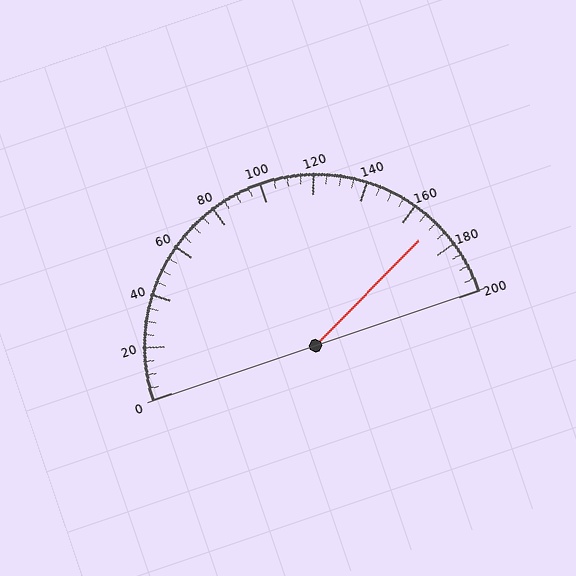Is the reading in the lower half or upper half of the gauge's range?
The reading is in the upper half of the range (0 to 200).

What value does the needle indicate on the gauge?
The needle indicates approximately 170.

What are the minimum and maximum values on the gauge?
The gauge ranges from 0 to 200.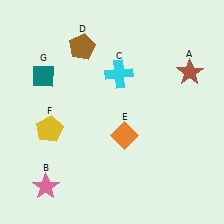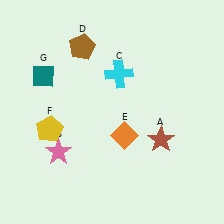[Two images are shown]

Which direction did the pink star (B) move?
The pink star (B) moved up.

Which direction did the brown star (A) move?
The brown star (A) moved down.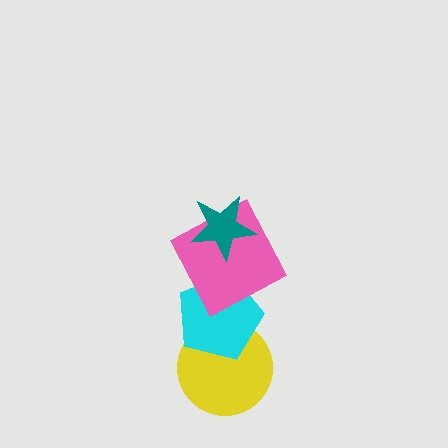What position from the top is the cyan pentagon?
The cyan pentagon is 3rd from the top.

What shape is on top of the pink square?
The teal star is on top of the pink square.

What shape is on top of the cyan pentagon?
The pink square is on top of the cyan pentagon.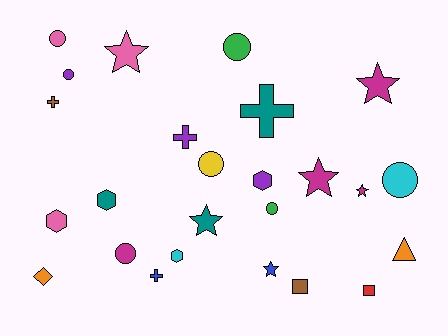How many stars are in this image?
There are 6 stars.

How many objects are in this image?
There are 25 objects.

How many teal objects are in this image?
There are 3 teal objects.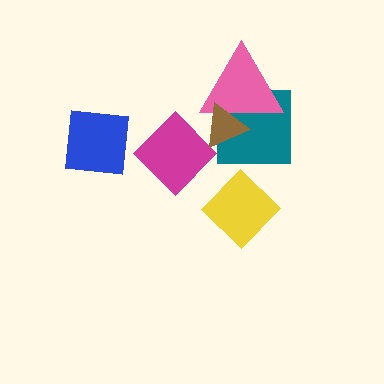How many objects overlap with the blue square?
0 objects overlap with the blue square.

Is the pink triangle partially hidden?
Yes, it is partially covered by another shape.